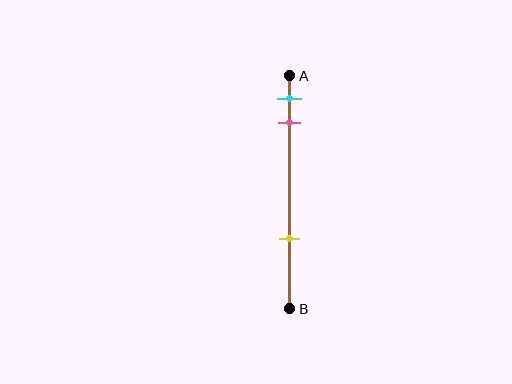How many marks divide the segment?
There are 3 marks dividing the segment.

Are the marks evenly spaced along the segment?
No, the marks are not evenly spaced.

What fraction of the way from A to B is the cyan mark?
The cyan mark is approximately 10% (0.1) of the way from A to B.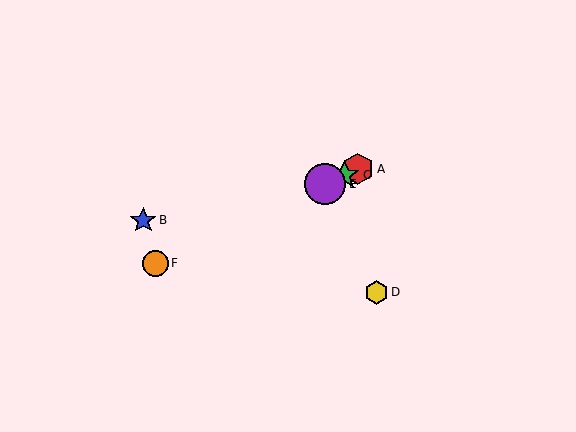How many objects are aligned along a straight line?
4 objects (A, C, E, F) are aligned along a straight line.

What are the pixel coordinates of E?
Object E is at (325, 184).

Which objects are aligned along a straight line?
Objects A, C, E, F are aligned along a straight line.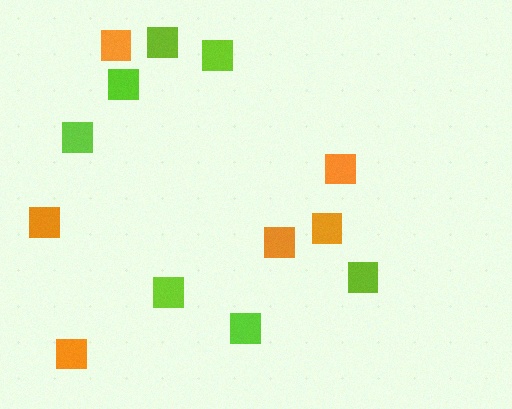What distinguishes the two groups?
There are 2 groups: one group of lime squares (7) and one group of orange squares (6).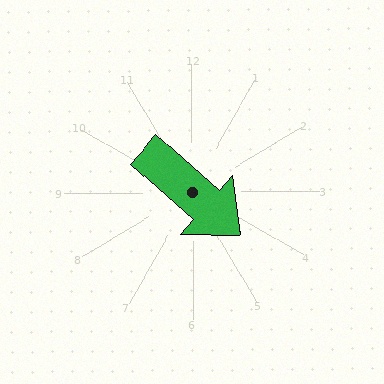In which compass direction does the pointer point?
Southeast.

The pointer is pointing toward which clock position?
Roughly 4 o'clock.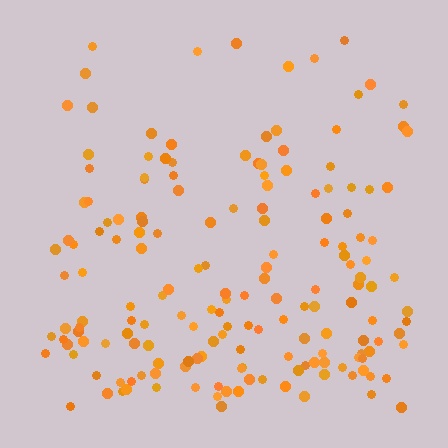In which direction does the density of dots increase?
From top to bottom, with the bottom side densest.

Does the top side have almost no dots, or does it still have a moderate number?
Still a moderate number, just noticeably fewer than the bottom.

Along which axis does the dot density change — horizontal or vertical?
Vertical.